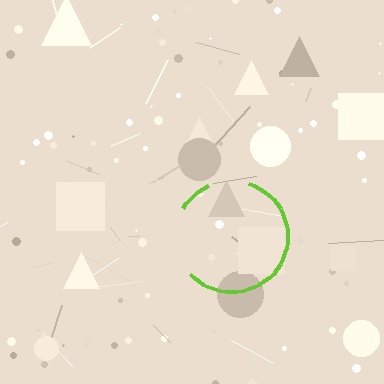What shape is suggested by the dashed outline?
The dashed outline suggests a circle.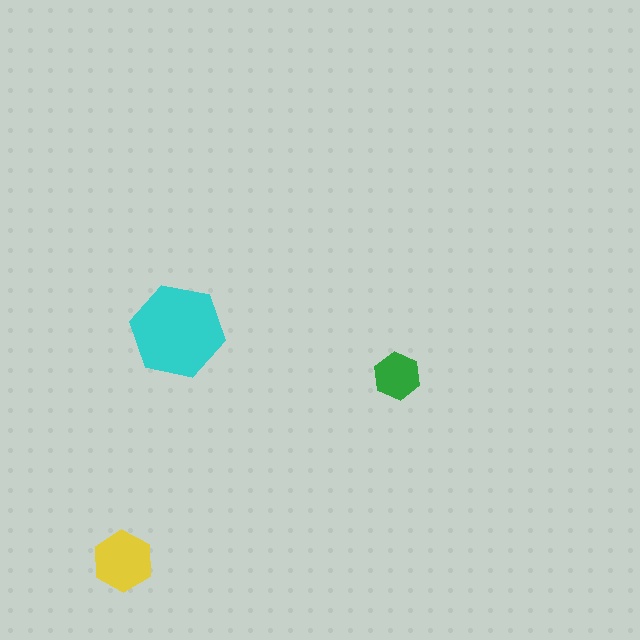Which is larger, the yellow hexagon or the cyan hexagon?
The cyan one.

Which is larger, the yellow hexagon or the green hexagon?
The yellow one.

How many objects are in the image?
There are 3 objects in the image.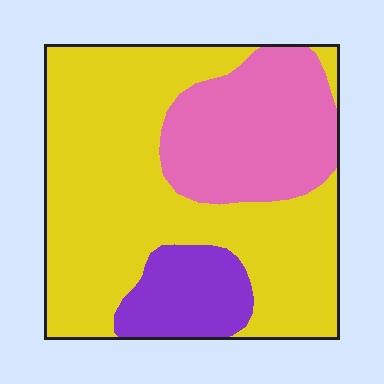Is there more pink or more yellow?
Yellow.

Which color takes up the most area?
Yellow, at roughly 60%.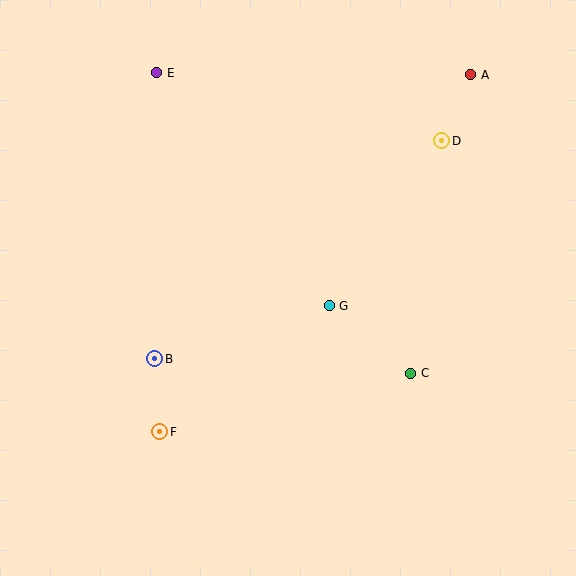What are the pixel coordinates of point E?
Point E is at (157, 73).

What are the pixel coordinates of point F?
Point F is at (160, 432).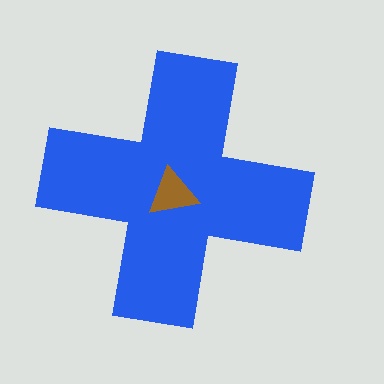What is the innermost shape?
The brown triangle.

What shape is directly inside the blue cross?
The brown triangle.